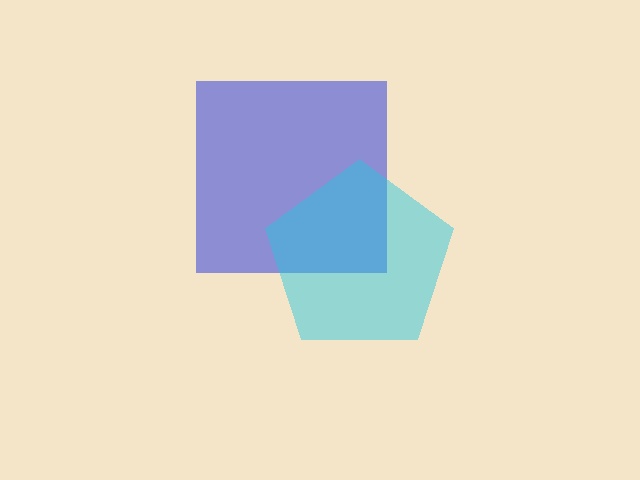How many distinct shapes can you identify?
There are 2 distinct shapes: a blue square, a cyan pentagon.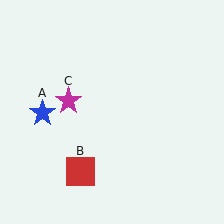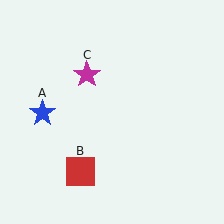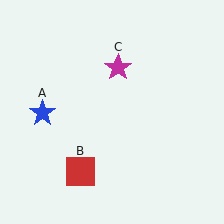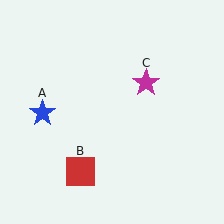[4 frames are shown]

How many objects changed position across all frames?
1 object changed position: magenta star (object C).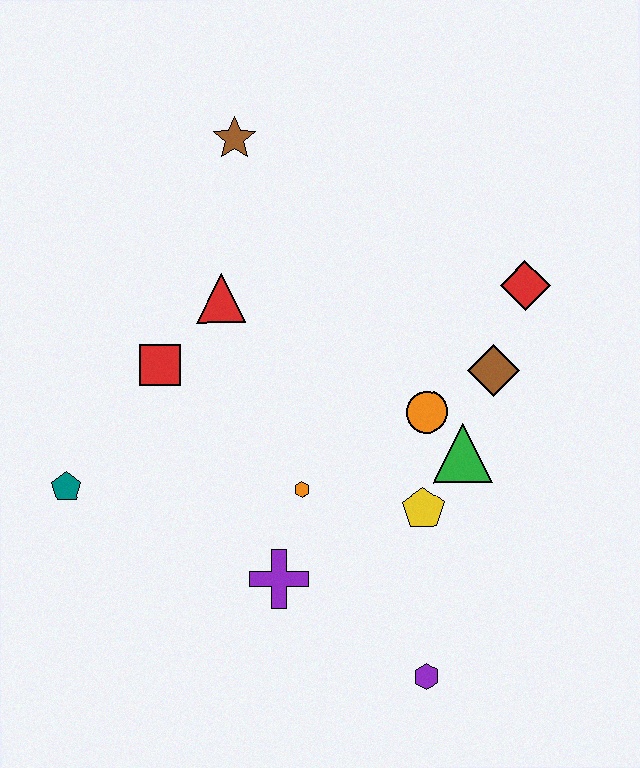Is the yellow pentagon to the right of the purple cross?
Yes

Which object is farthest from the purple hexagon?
The brown star is farthest from the purple hexagon.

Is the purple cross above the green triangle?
No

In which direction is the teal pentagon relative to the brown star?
The teal pentagon is below the brown star.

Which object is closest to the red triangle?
The red square is closest to the red triangle.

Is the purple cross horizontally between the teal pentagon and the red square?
No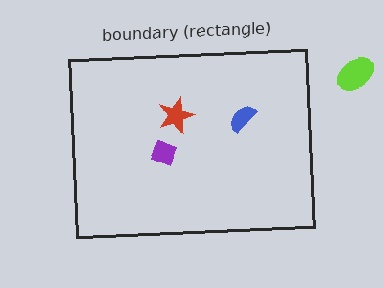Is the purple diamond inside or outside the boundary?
Inside.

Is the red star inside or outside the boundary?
Inside.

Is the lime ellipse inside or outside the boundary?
Outside.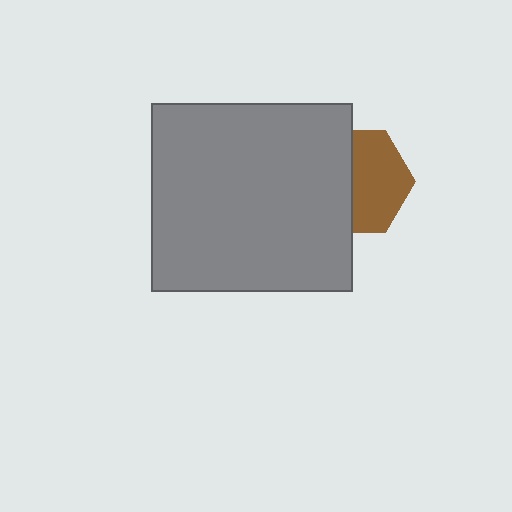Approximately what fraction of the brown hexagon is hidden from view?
Roughly 47% of the brown hexagon is hidden behind the gray rectangle.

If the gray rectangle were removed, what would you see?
You would see the complete brown hexagon.